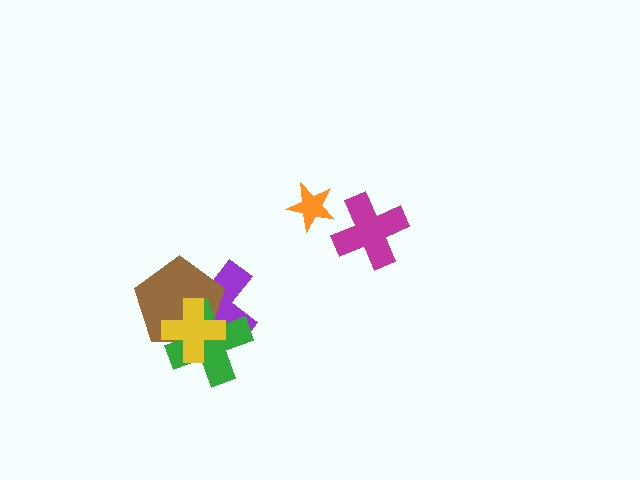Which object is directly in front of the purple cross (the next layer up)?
The brown pentagon is directly in front of the purple cross.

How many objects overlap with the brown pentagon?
3 objects overlap with the brown pentagon.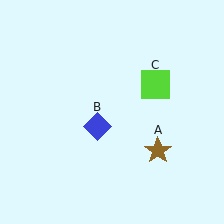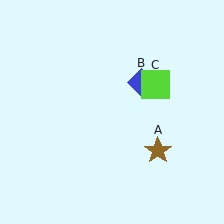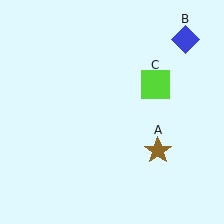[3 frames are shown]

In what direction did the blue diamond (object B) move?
The blue diamond (object B) moved up and to the right.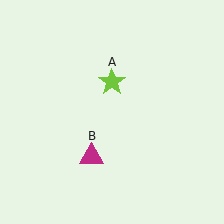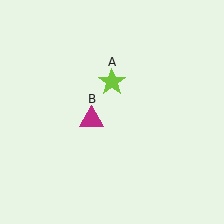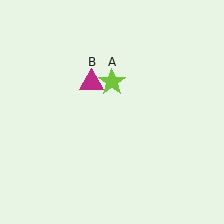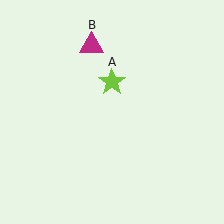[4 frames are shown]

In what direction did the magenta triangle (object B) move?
The magenta triangle (object B) moved up.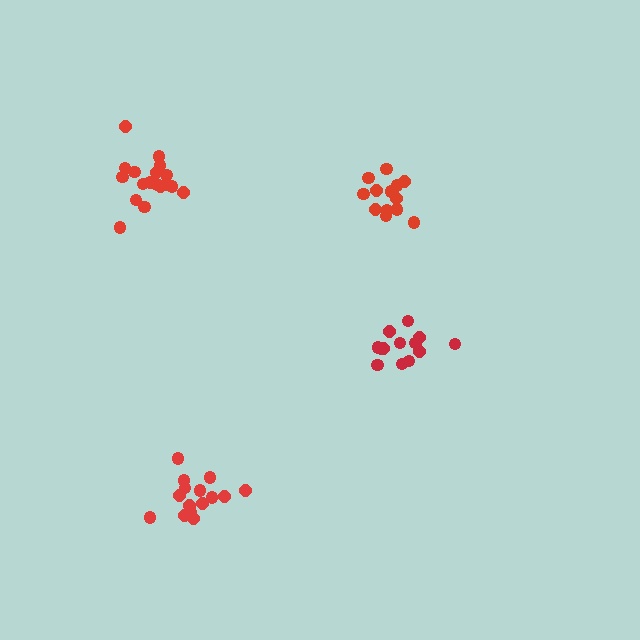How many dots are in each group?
Group 1: 15 dots, Group 2: 13 dots, Group 3: 18 dots, Group 4: 13 dots (59 total).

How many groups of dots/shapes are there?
There are 4 groups.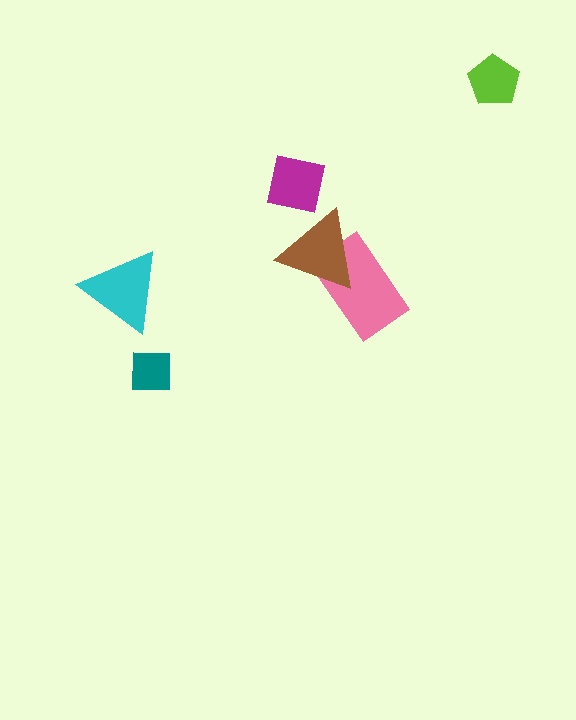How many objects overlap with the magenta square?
1 object overlaps with the magenta square.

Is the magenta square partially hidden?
Yes, it is partially covered by another shape.